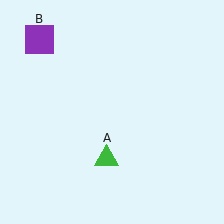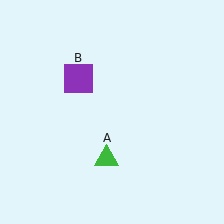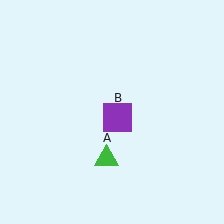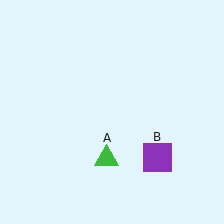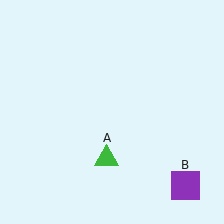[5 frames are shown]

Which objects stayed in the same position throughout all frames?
Green triangle (object A) remained stationary.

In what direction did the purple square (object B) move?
The purple square (object B) moved down and to the right.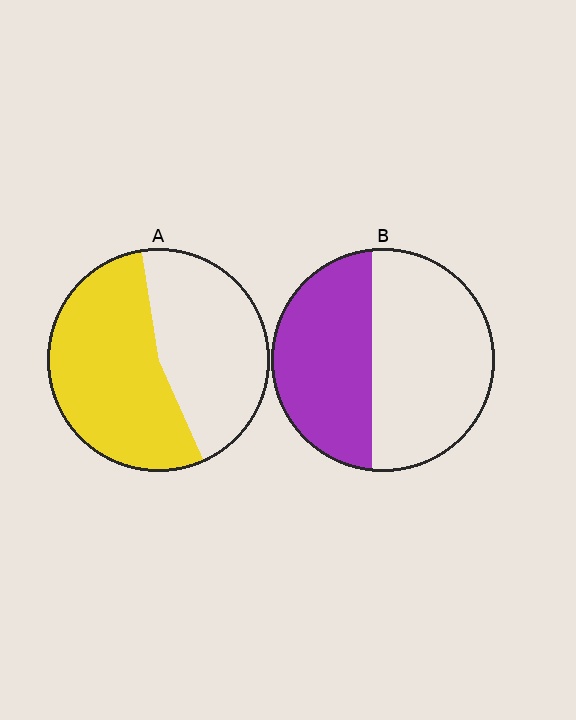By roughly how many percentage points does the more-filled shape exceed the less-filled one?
By roughly 10 percentage points (A over B).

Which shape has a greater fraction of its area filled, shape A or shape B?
Shape A.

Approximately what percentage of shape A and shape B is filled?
A is approximately 55% and B is approximately 45%.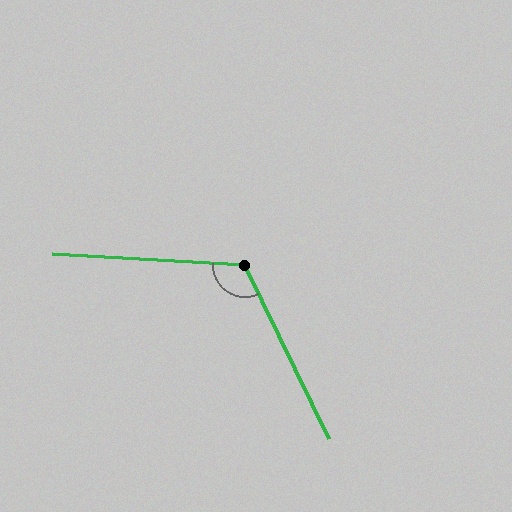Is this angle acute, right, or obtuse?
It is obtuse.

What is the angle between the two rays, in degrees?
Approximately 119 degrees.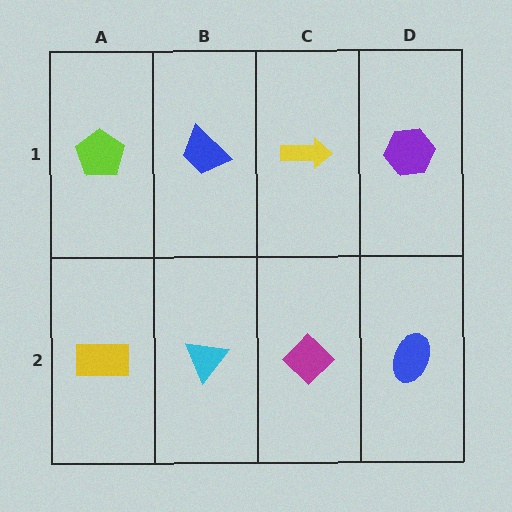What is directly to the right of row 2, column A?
A cyan triangle.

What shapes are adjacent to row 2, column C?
A yellow arrow (row 1, column C), a cyan triangle (row 2, column B), a blue ellipse (row 2, column D).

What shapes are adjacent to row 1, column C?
A magenta diamond (row 2, column C), a blue trapezoid (row 1, column B), a purple hexagon (row 1, column D).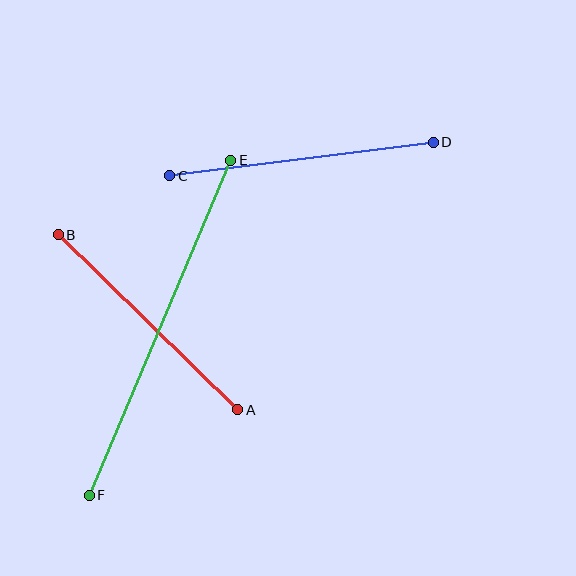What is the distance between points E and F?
The distance is approximately 364 pixels.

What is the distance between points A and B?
The distance is approximately 250 pixels.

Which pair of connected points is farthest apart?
Points E and F are farthest apart.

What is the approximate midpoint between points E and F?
The midpoint is at approximately (160, 328) pixels.